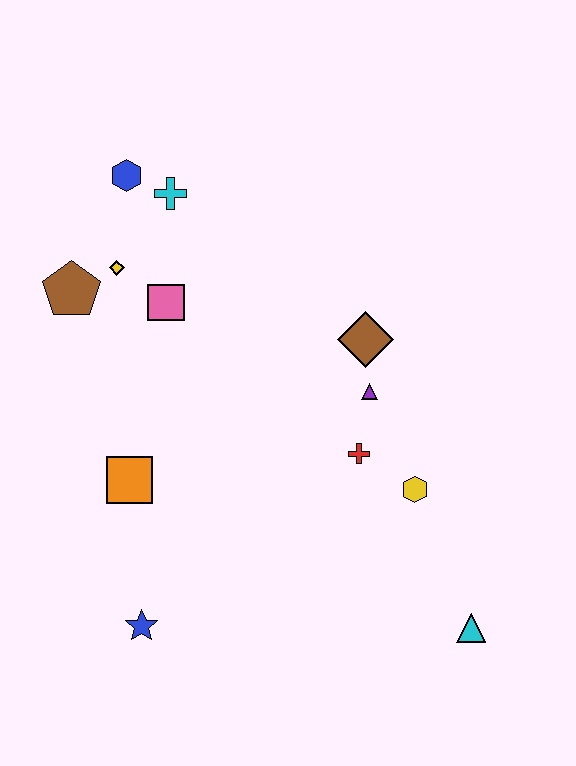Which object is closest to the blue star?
The orange square is closest to the blue star.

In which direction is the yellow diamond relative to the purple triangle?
The yellow diamond is to the left of the purple triangle.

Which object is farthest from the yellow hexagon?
The blue hexagon is farthest from the yellow hexagon.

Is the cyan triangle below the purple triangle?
Yes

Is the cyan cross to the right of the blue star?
Yes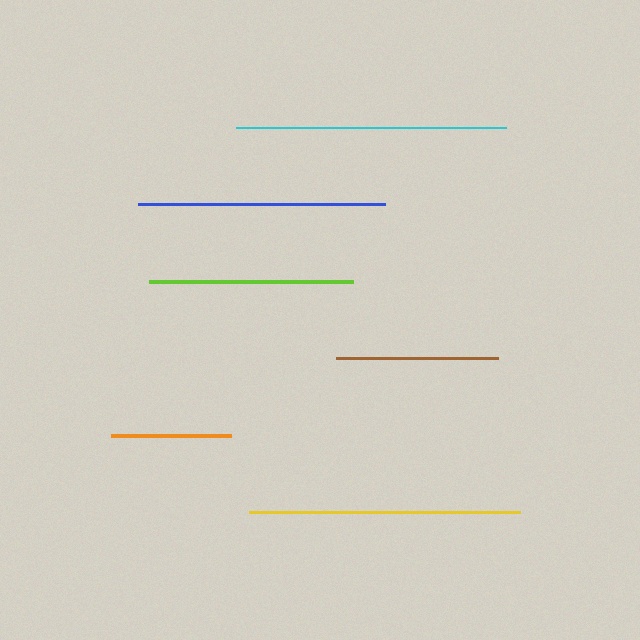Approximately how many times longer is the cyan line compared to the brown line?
The cyan line is approximately 1.7 times the length of the brown line.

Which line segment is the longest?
The yellow line is the longest at approximately 272 pixels.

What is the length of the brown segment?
The brown segment is approximately 162 pixels long.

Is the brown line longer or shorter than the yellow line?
The yellow line is longer than the brown line.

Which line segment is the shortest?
The orange line is the shortest at approximately 119 pixels.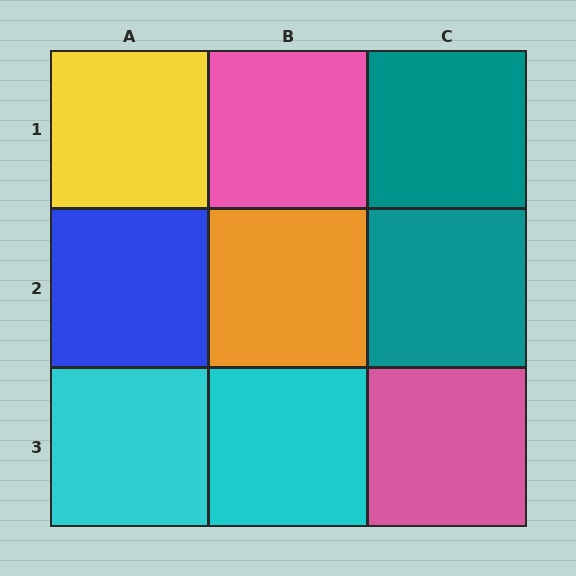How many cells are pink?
2 cells are pink.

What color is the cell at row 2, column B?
Orange.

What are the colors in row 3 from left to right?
Cyan, cyan, pink.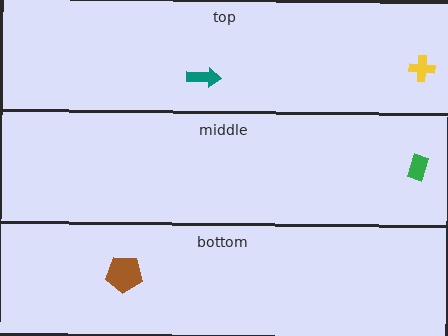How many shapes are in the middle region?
1.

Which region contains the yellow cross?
The top region.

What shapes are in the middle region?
The green rectangle.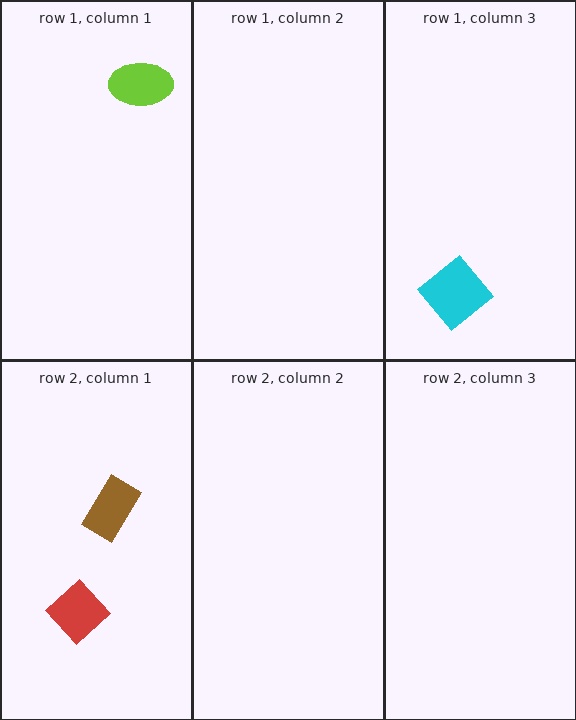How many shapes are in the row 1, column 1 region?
1.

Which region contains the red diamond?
The row 2, column 1 region.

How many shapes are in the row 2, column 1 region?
2.